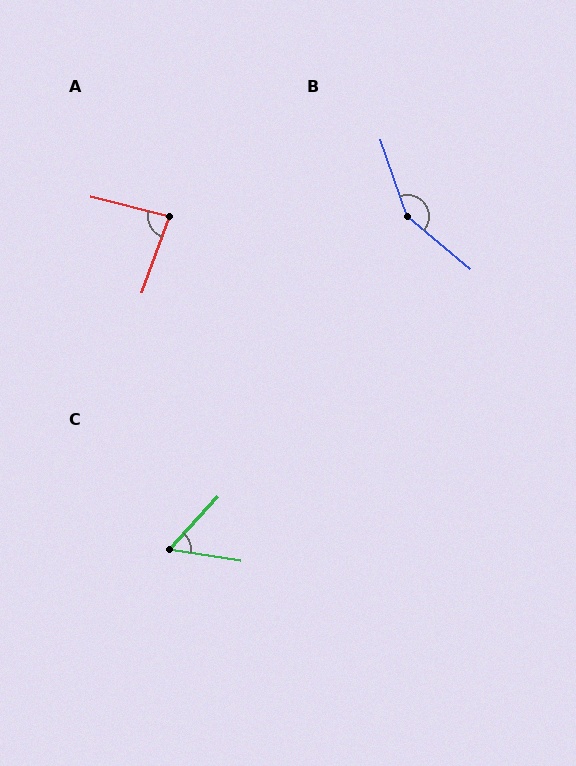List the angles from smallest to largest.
C (56°), A (84°), B (150°).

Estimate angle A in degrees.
Approximately 84 degrees.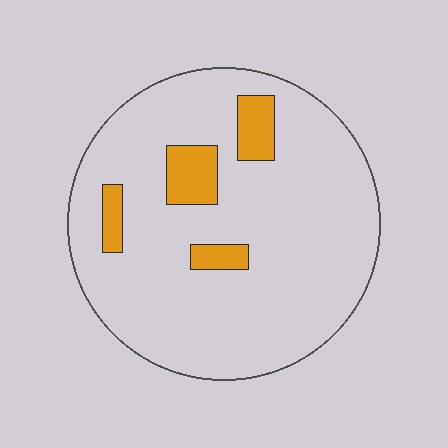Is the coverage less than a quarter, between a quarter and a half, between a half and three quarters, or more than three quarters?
Less than a quarter.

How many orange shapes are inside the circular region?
4.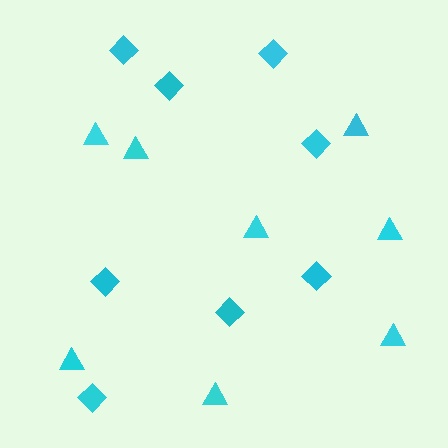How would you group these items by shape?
There are 2 groups: one group of triangles (8) and one group of diamonds (8).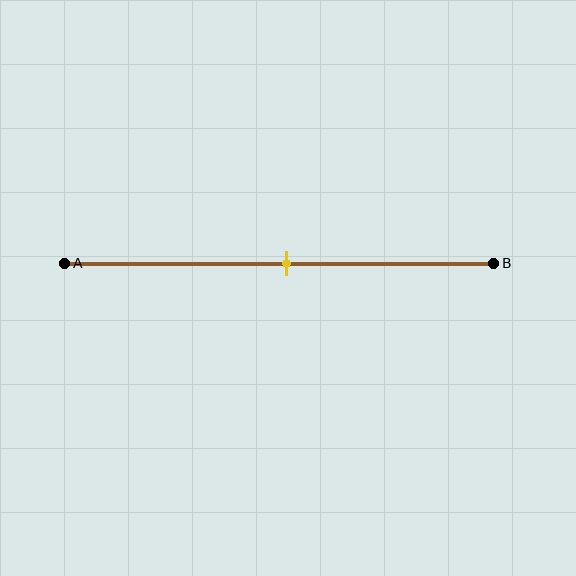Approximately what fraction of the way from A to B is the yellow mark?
The yellow mark is approximately 50% of the way from A to B.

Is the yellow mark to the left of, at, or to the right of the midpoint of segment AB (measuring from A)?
The yellow mark is approximately at the midpoint of segment AB.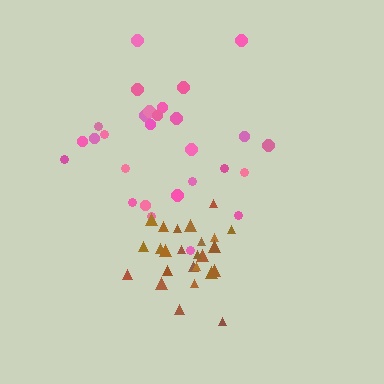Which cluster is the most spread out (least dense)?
Pink.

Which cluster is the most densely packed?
Brown.